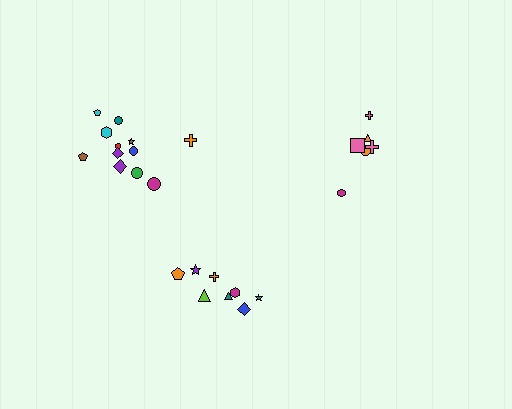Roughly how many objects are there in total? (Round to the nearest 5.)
Roughly 25 objects in total.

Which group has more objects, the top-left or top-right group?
The top-left group.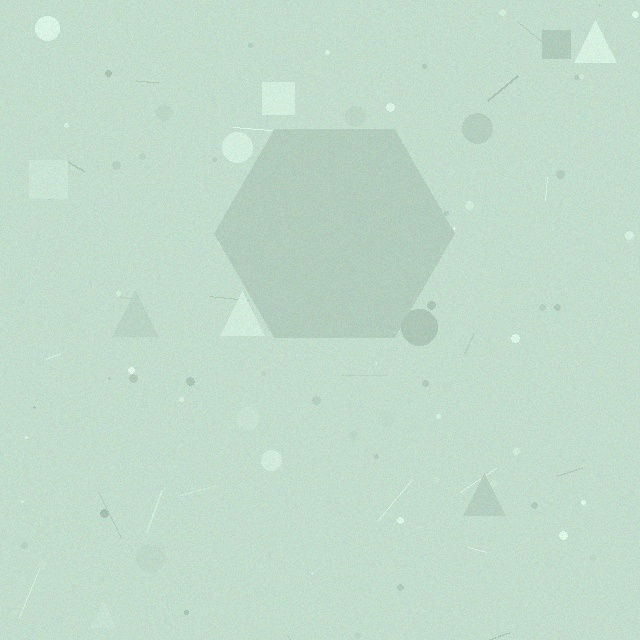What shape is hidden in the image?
A hexagon is hidden in the image.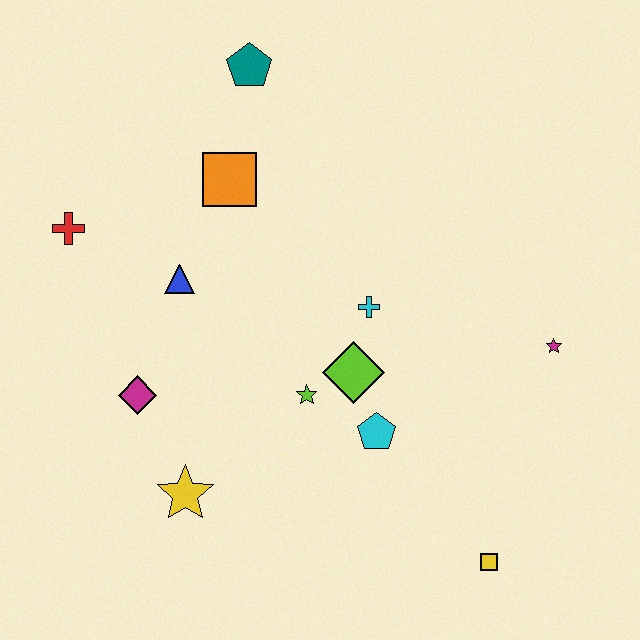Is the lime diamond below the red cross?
Yes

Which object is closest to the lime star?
The lime diamond is closest to the lime star.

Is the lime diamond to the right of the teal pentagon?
Yes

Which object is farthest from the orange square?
The yellow square is farthest from the orange square.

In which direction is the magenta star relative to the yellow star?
The magenta star is to the right of the yellow star.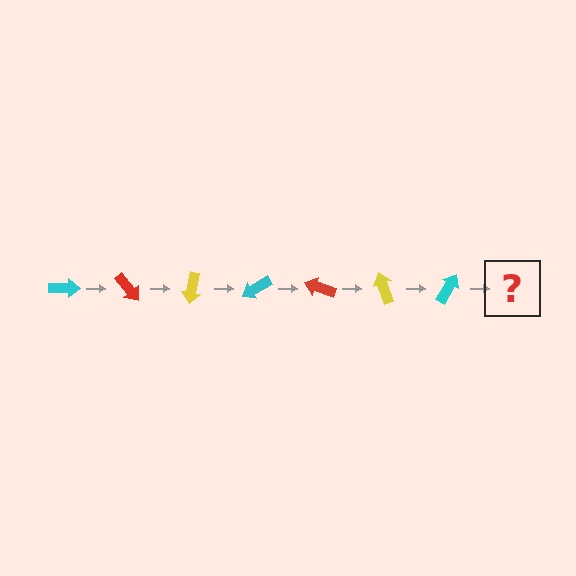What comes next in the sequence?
The next element should be a red arrow, rotated 350 degrees from the start.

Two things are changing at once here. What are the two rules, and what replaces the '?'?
The two rules are that it rotates 50 degrees each step and the color cycles through cyan, red, and yellow. The '?' should be a red arrow, rotated 350 degrees from the start.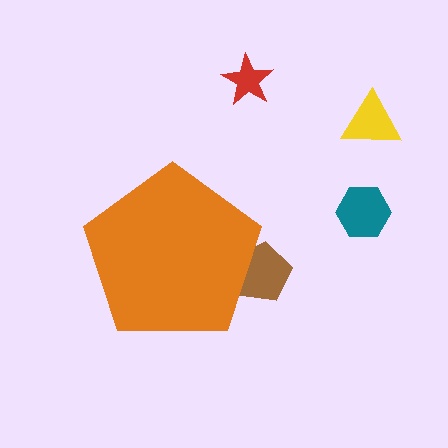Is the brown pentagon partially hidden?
Yes, the brown pentagon is partially hidden behind the orange pentagon.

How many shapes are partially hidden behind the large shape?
1 shape is partially hidden.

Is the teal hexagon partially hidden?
No, the teal hexagon is fully visible.